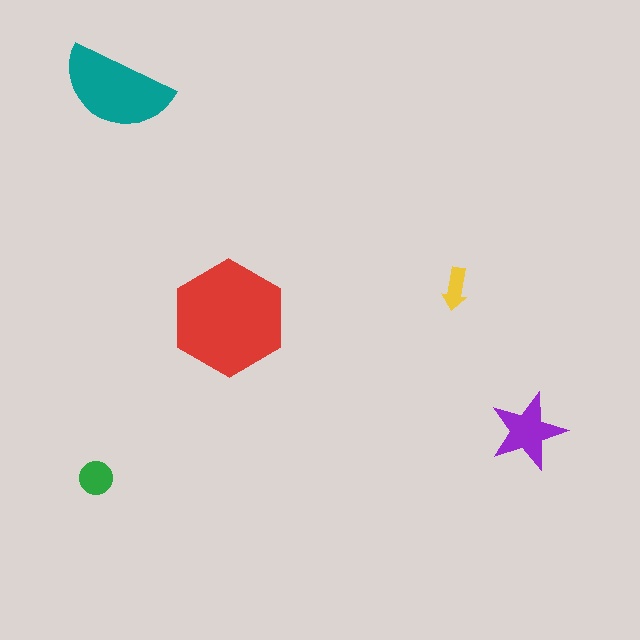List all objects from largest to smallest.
The red hexagon, the teal semicircle, the purple star, the green circle, the yellow arrow.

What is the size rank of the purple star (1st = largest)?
3rd.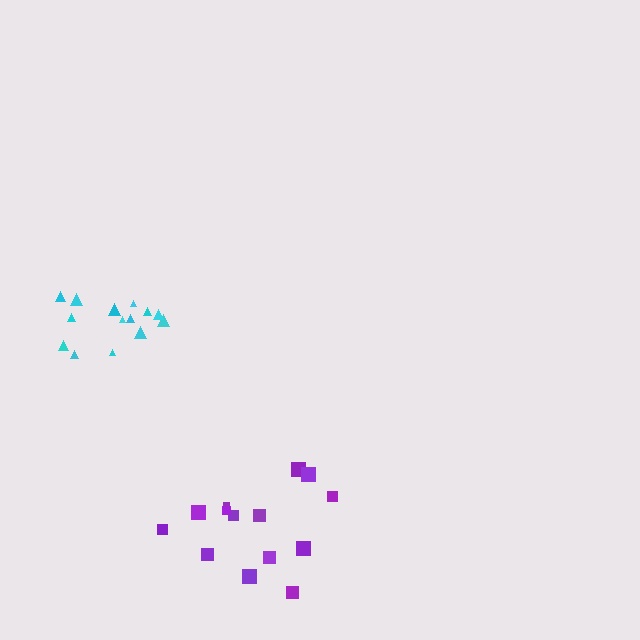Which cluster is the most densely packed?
Cyan.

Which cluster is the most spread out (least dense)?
Purple.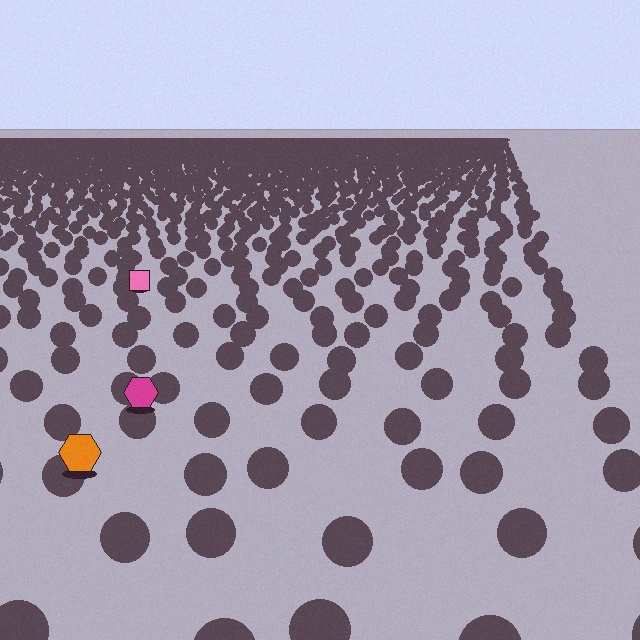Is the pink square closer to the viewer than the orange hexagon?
No. The orange hexagon is closer — you can tell from the texture gradient: the ground texture is coarser near it.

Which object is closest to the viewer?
The orange hexagon is closest. The texture marks near it are larger and more spread out.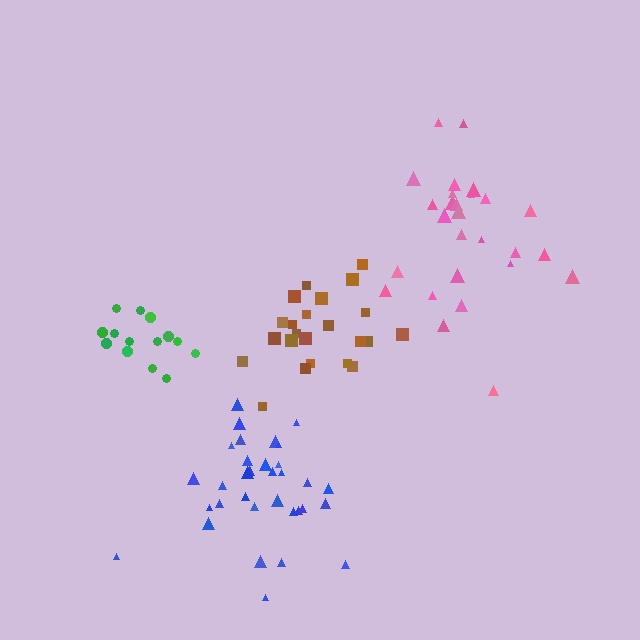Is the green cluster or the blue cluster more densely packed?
Blue.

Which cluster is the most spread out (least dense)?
Pink.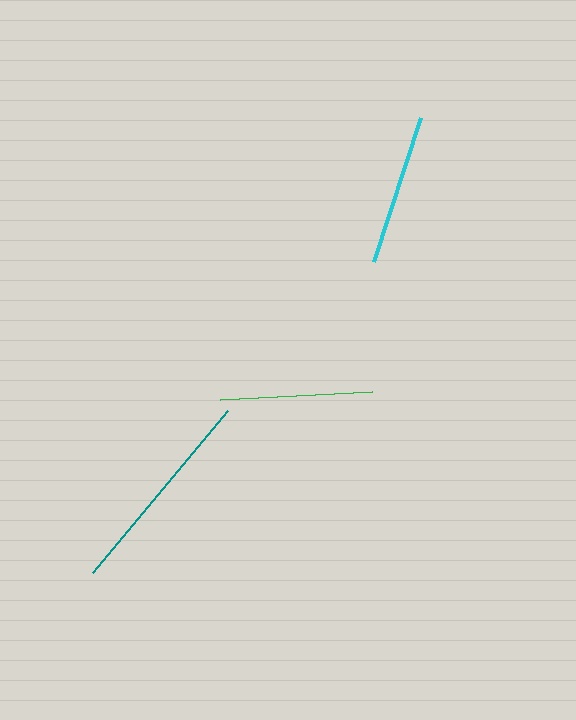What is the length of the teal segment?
The teal segment is approximately 212 pixels long.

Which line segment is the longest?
The teal line is the longest at approximately 212 pixels.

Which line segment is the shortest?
The cyan line is the shortest at approximately 151 pixels.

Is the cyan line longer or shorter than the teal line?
The teal line is longer than the cyan line.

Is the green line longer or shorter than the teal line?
The teal line is longer than the green line.